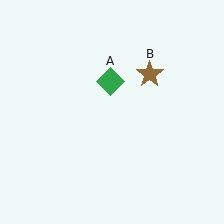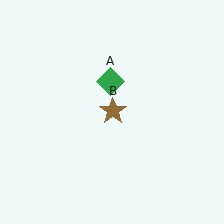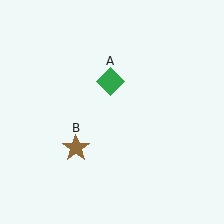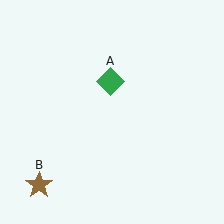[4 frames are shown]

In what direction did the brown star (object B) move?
The brown star (object B) moved down and to the left.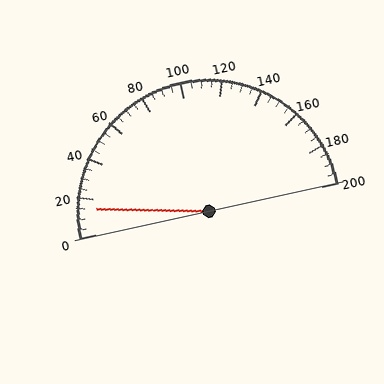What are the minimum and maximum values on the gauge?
The gauge ranges from 0 to 200.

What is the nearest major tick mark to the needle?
The nearest major tick mark is 20.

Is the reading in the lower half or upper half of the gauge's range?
The reading is in the lower half of the range (0 to 200).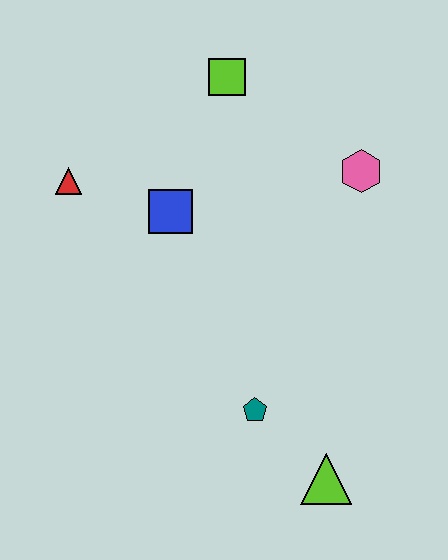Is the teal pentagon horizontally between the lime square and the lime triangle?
Yes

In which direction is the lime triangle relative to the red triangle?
The lime triangle is below the red triangle.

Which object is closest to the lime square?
The blue square is closest to the lime square.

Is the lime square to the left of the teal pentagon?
Yes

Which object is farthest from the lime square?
The lime triangle is farthest from the lime square.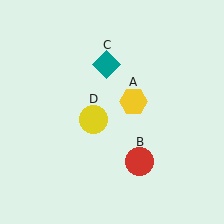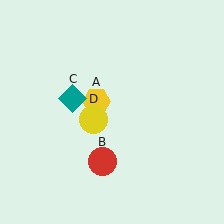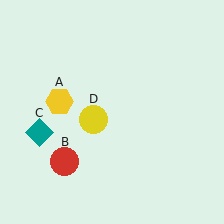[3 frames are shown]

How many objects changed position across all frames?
3 objects changed position: yellow hexagon (object A), red circle (object B), teal diamond (object C).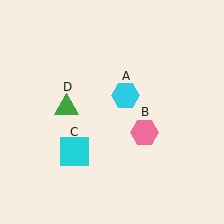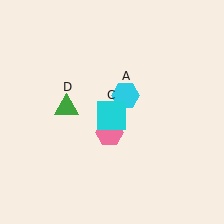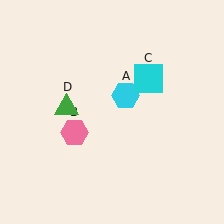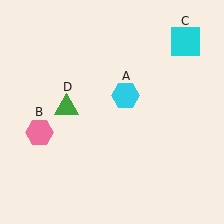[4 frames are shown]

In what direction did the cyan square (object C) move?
The cyan square (object C) moved up and to the right.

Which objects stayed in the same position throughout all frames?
Cyan hexagon (object A) and green triangle (object D) remained stationary.